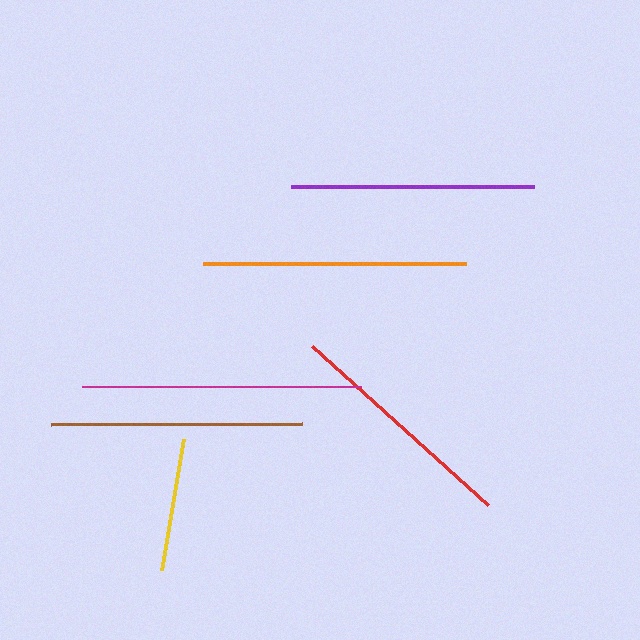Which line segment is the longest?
The magenta line is the longest at approximately 279 pixels.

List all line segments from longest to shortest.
From longest to shortest: magenta, orange, brown, purple, red, yellow.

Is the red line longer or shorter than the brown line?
The brown line is longer than the red line.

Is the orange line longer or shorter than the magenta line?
The magenta line is longer than the orange line.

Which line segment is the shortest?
The yellow line is the shortest at approximately 133 pixels.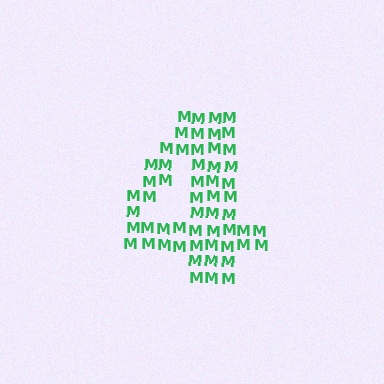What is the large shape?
The large shape is the digit 4.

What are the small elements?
The small elements are letter M's.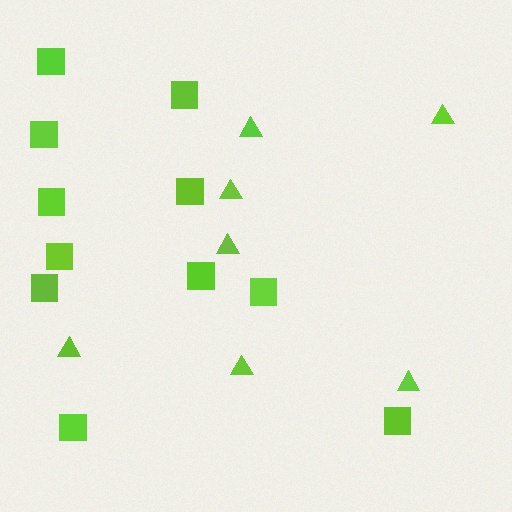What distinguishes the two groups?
There are 2 groups: one group of triangles (7) and one group of squares (11).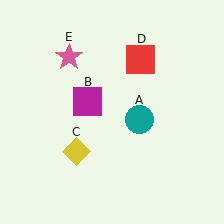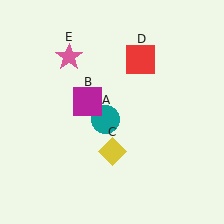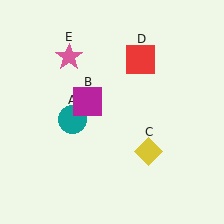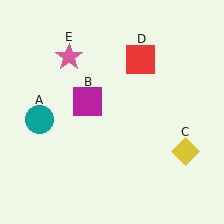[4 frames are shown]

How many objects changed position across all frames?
2 objects changed position: teal circle (object A), yellow diamond (object C).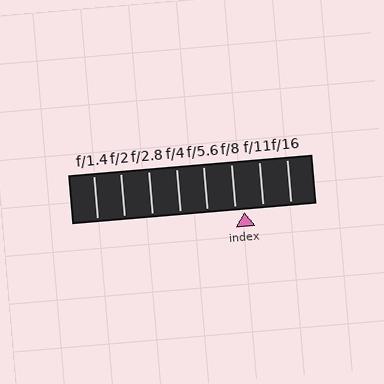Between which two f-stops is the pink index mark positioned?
The index mark is between f/8 and f/11.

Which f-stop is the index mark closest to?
The index mark is closest to f/8.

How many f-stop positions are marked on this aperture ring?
There are 8 f-stop positions marked.